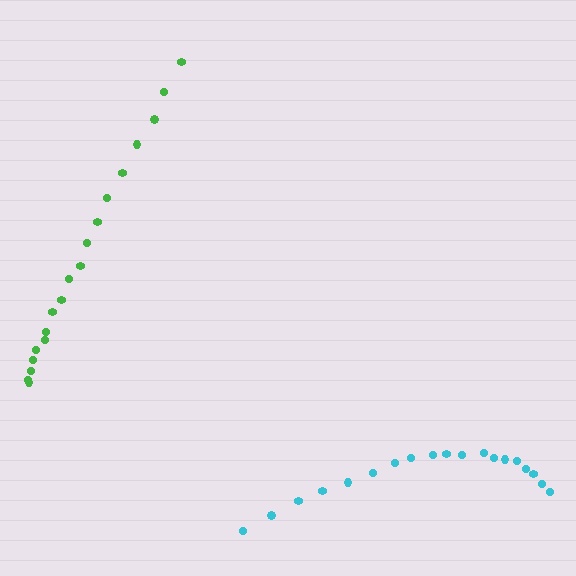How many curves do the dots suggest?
There are 2 distinct paths.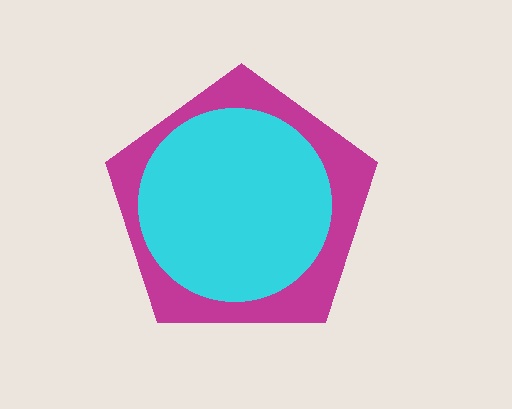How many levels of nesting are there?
2.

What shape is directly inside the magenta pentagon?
The cyan circle.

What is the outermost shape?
The magenta pentagon.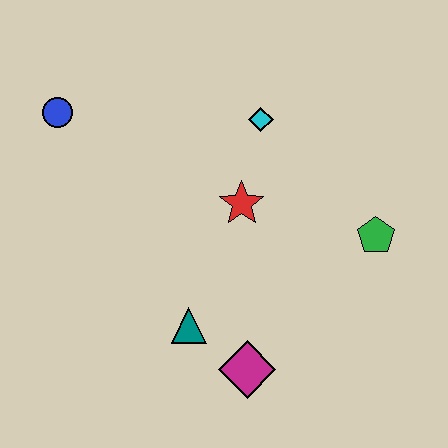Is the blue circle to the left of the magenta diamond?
Yes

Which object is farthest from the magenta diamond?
The blue circle is farthest from the magenta diamond.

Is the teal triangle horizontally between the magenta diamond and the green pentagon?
No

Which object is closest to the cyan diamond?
The red star is closest to the cyan diamond.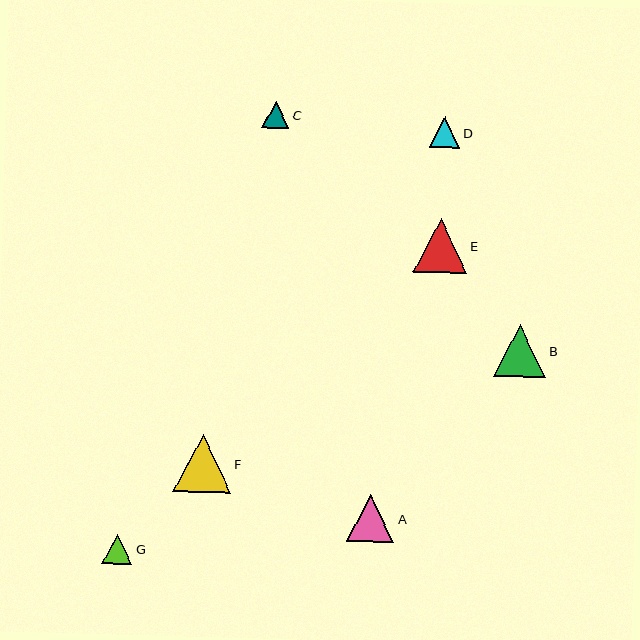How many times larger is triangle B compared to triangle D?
Triangle B is approximately 1.7 times the size of triangle D.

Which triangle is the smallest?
Triangle C is the smallest with a size of approximately 27 pixels.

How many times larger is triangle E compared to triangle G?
Triangle E is approximately 1.8 times the size of triangle G.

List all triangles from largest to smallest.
From largest to smallest: F, E, B, A, D, G, C.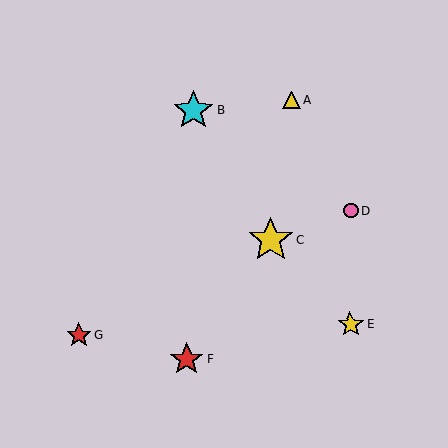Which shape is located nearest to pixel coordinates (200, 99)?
The cyan star (labeled B) at (194, 110) is nearest to that location.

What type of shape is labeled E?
Shape E is a yellow star.